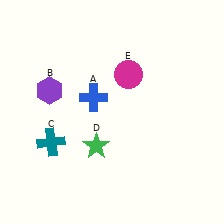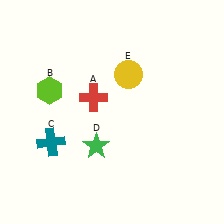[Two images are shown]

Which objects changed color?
A changed from blue to red. B changed from purple to lime. E changed from magenta to yellow.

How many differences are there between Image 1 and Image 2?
There are 3 differences between the two images.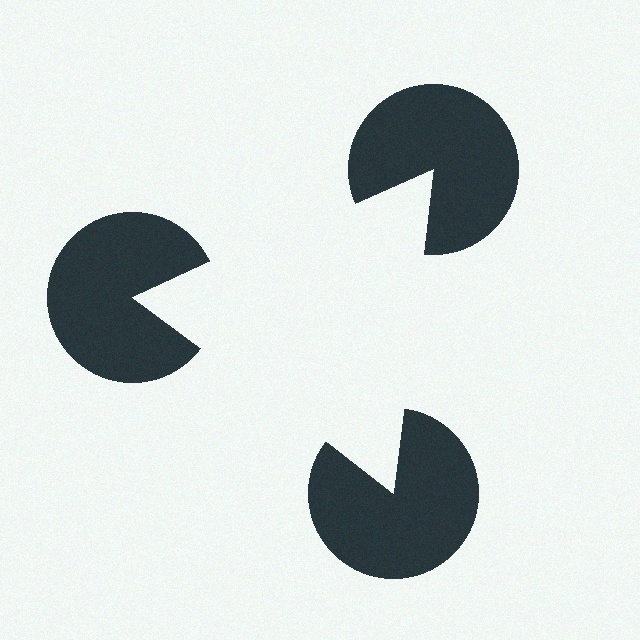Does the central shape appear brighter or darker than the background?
It typically appears slightly brighter than the background, even though no actual brightness change is drawn.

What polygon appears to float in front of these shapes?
An illusory triangle — its edges are inferred from the aligned wedge cuts in the pac-man discs, not physically drawn.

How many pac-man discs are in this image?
There are 3 — one at each vertex of the illusory triangle.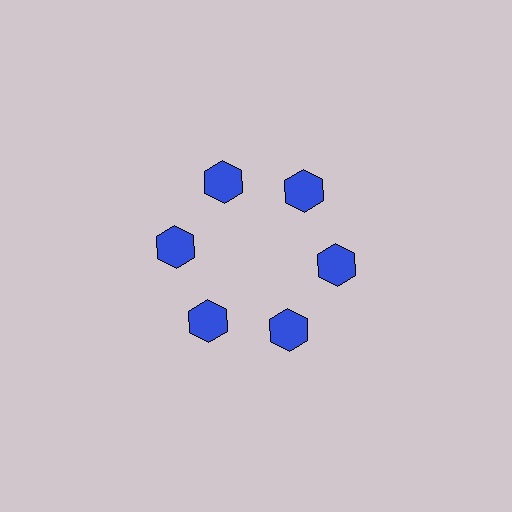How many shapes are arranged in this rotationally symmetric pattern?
There are 6 shapes, arranged in 6 groups of 1.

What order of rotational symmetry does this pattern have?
This pattern has 6-fold rotational symmetry.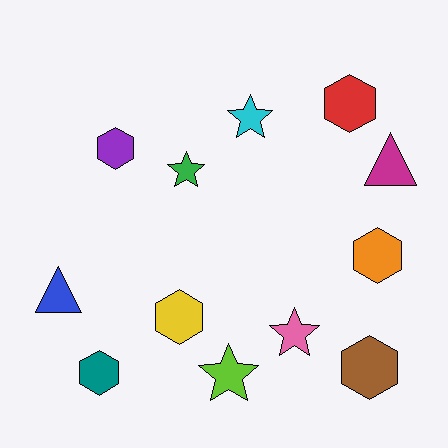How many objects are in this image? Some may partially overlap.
There are 12 objects.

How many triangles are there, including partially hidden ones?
There are 2 triangles.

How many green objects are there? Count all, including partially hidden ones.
There is 1 green object.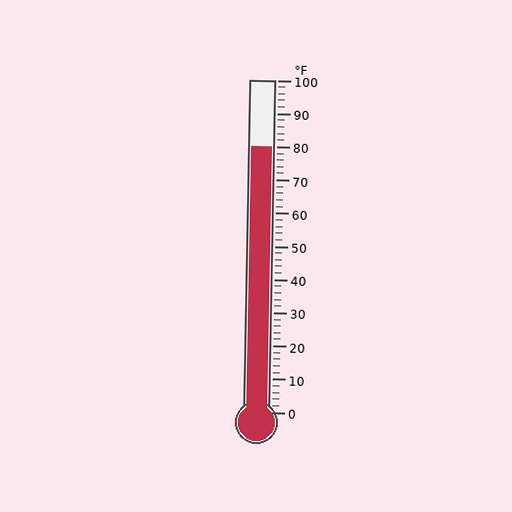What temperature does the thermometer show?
The thermometer shows approximately 80°F.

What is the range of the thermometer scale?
The thermometer scale ranges from 0°F to 100°F.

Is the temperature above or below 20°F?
The temperature is above 20°F.